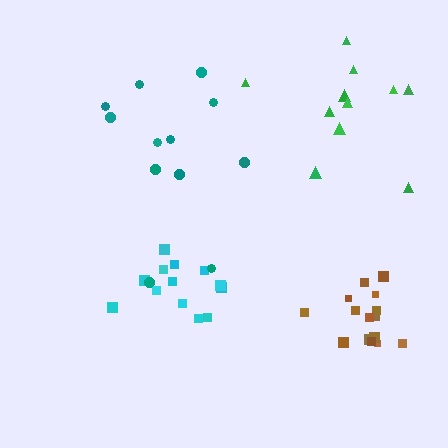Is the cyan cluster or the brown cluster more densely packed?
Brown.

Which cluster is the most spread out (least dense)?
Teal.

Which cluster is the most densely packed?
Brown.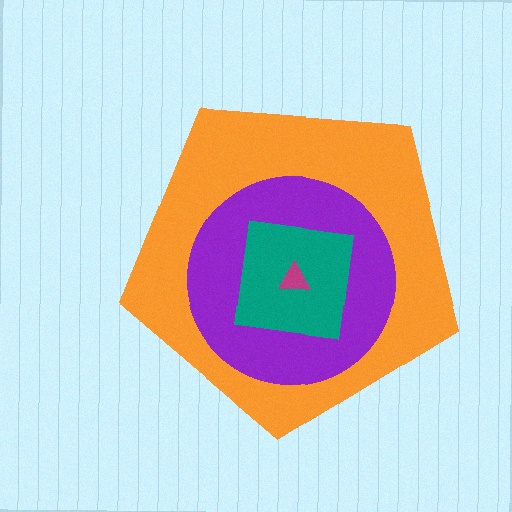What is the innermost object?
The magenta triangle.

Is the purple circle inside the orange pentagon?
Yes.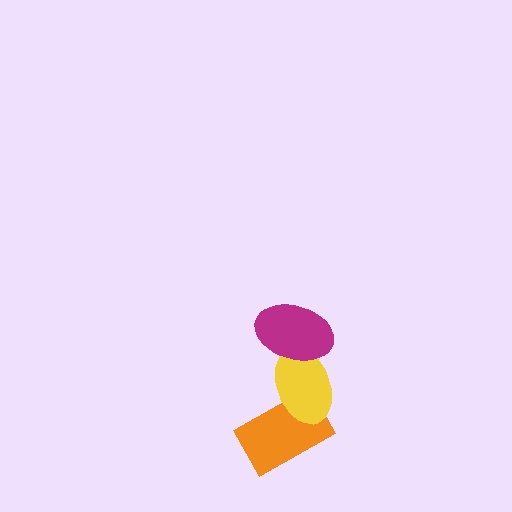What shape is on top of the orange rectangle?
The yellow ellipse is on top of the orange rectangle.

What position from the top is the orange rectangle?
The orange rectangle is 3rd from the top.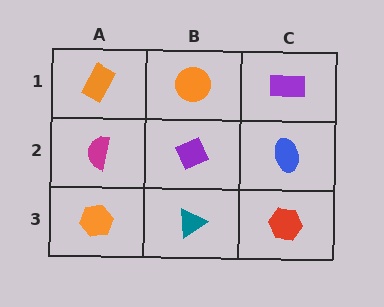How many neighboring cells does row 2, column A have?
3.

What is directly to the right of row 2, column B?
A blue ellipse.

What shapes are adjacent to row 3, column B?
A purple diamond (row 2, column B), an orange hexagon (row 3, column A), a red hexagon (row 3, column C).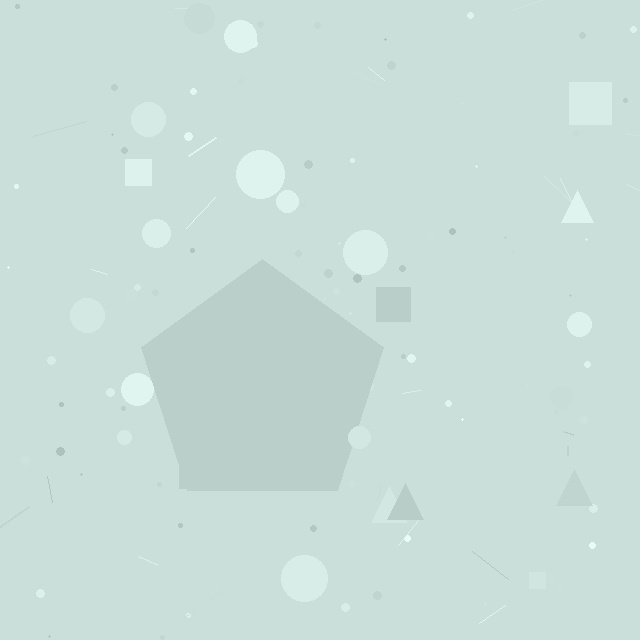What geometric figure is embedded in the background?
A pentagon is embedded in the background.